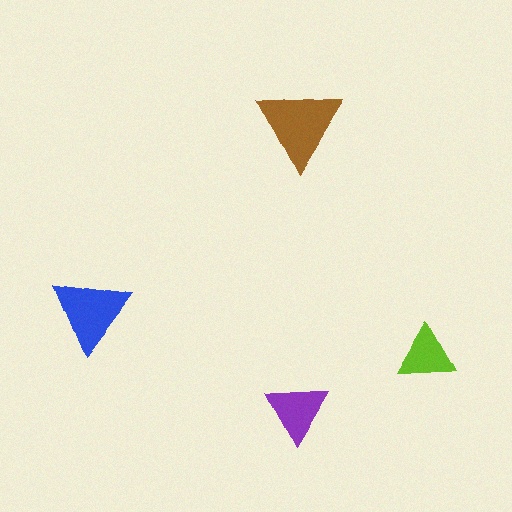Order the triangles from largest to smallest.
the brown one, the blue one, the purple one, the lime one.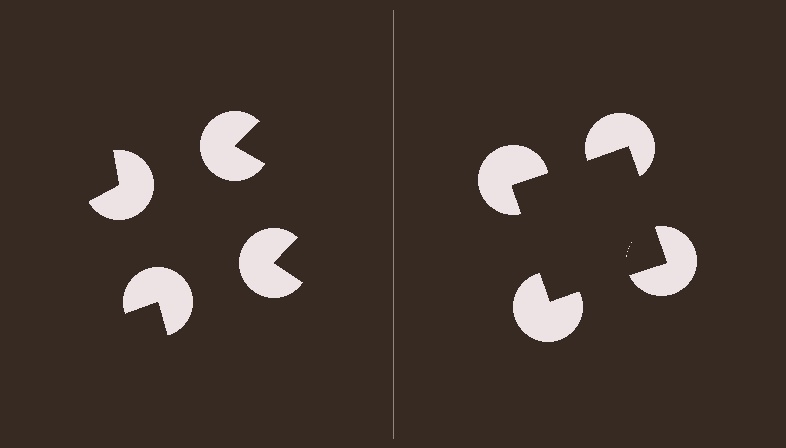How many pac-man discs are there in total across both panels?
8 — 4 on each side.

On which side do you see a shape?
An illusory square appears on the right side. On the left side the wedge cuts are rotated, so no coherent shape forms.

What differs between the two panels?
The pac-man discs are positioned identically on both sides; only the wedge orientations differ. On the right they align to a square; on the left they are misaligned.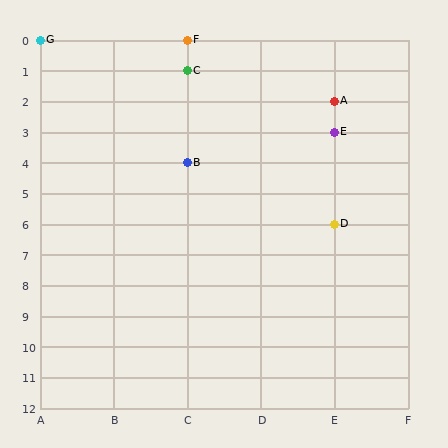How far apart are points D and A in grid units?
Points D and A are 4 rows apart.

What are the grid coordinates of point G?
Point G is at grid coordinates (A, 0).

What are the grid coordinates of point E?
Point E is at grid coordinates (E, 3).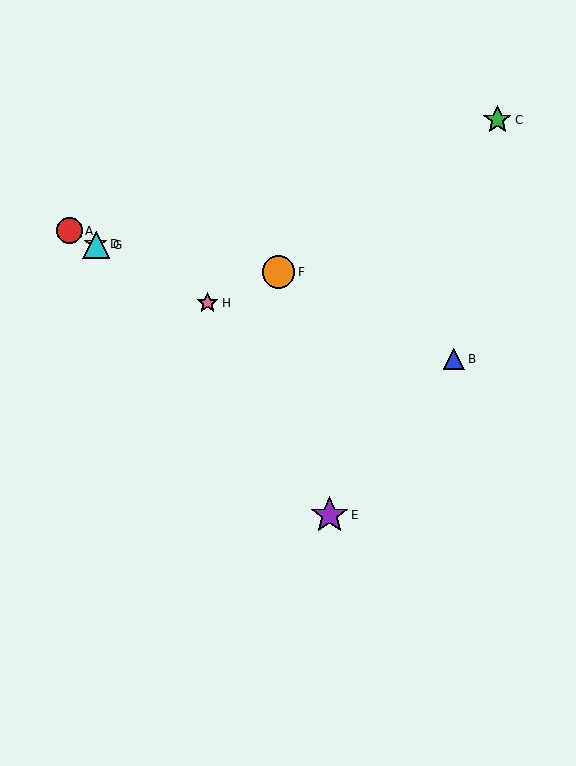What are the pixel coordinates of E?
Object E is at (329, 515).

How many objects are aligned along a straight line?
4 objects (A, D, G, H) are aligned along a straight line.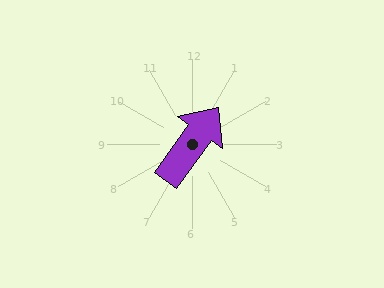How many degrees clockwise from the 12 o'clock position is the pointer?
Approximately 36 degrees.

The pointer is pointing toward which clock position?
Roughly 1 o'clock.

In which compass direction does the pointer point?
Northeast.